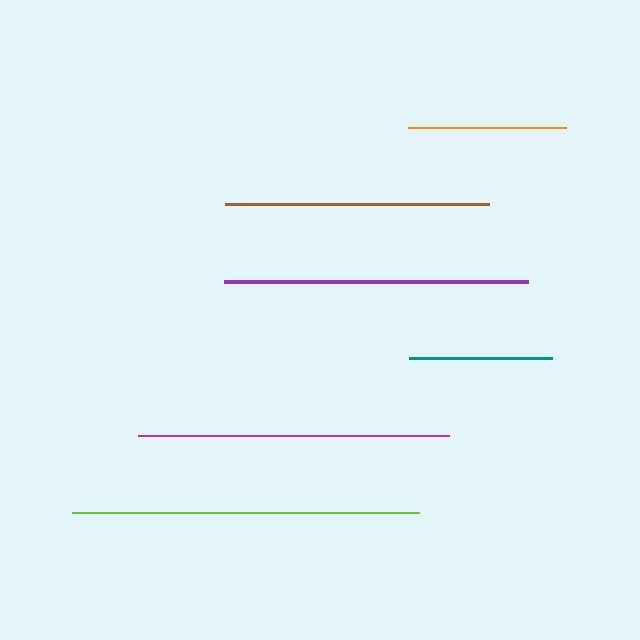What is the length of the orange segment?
The orange segment is approximately 158 pixels long.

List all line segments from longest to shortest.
From longest to shortest: lime, magenta, purple, brown, orange, teal.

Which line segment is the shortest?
The teal line is the shortest at approximately 144 pixels.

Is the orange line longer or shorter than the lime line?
The lime line is longer than the orange line.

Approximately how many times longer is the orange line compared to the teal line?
The orange line is approximately 1.1 times the length of the teal line.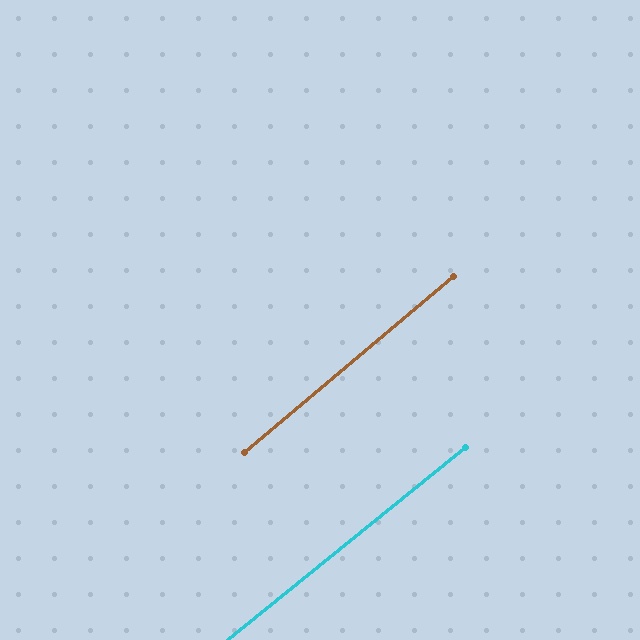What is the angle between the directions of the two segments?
Approximately 1 degree.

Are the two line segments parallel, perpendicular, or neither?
Parallel — their directions differ by only 1.2°.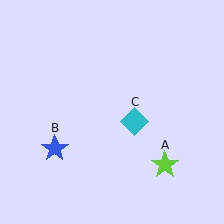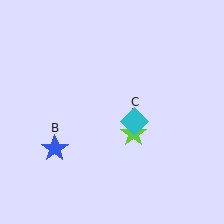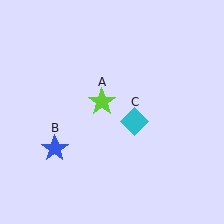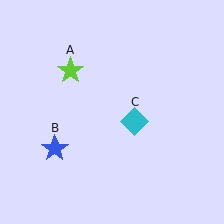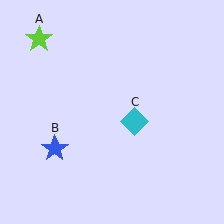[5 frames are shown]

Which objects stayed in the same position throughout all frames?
Blue star (object B) and cyan diamond (object C) remained stationary.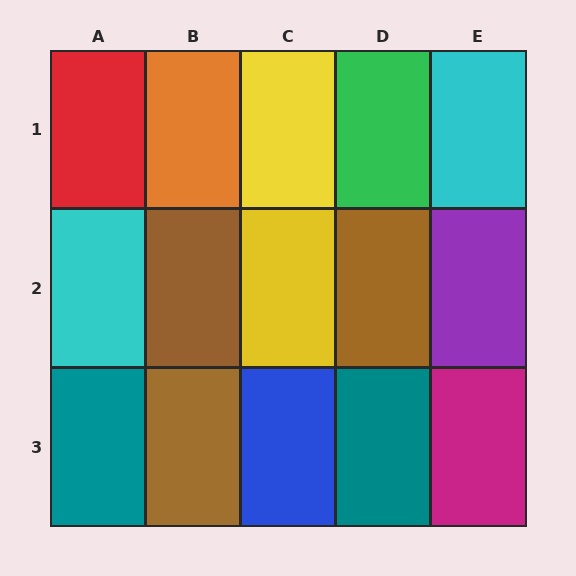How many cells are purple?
1 cell is purple.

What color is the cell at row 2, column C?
Yellow.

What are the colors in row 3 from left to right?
Teal, brown, blue, teal, magenta.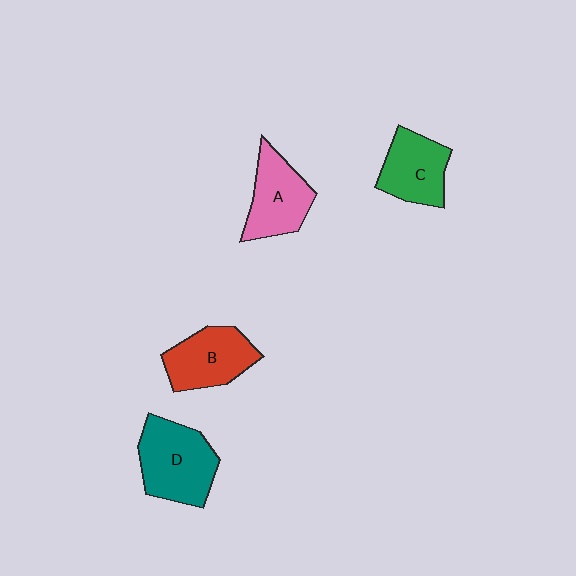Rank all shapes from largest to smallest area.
From largest to smallest: D (teal), B (red), A (pink), C (green).